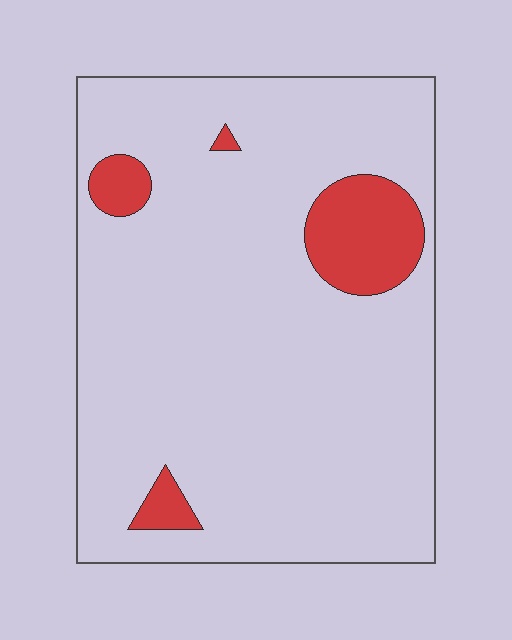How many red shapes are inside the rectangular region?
4.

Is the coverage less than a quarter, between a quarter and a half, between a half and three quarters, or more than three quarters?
Less than a quarter.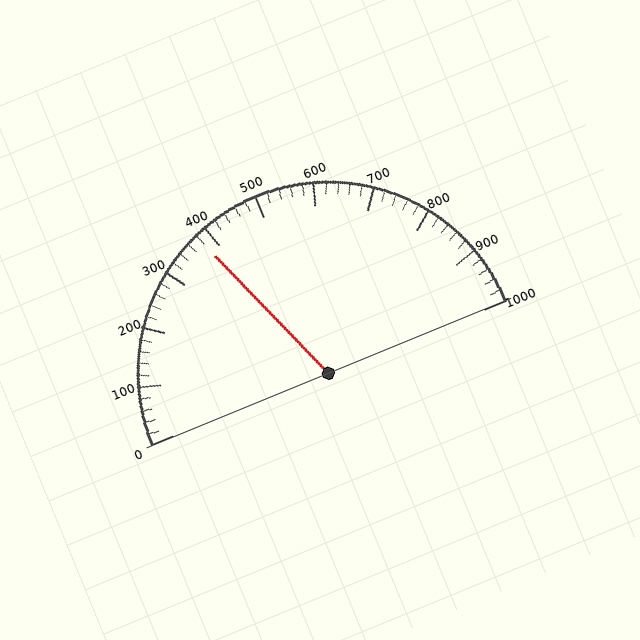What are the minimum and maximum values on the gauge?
The gauge ranges from 0 to 1000.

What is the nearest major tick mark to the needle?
The nearest major tick mark is 400.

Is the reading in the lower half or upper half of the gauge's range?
The reading is in the lower half of the range (0 to 1000).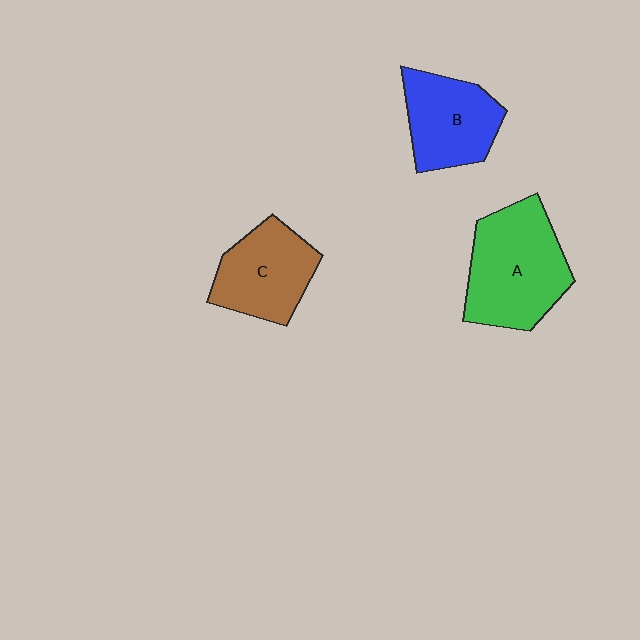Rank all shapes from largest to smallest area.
From largest to smallest: A (green), B (blue), C (brown).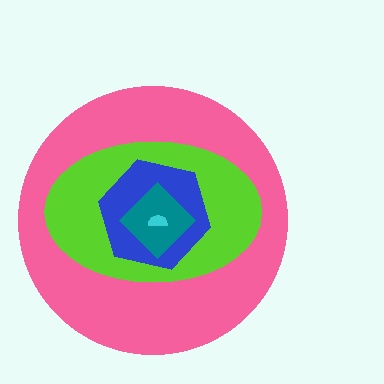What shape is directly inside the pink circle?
The lime ellipse.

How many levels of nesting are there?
5.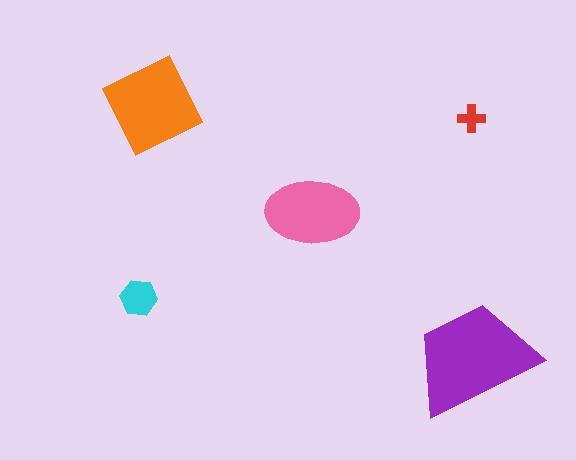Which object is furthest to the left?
The cyan hexagon is leftmost.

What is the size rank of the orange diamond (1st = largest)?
2nd.